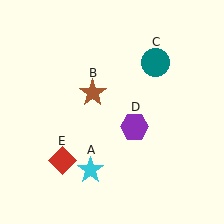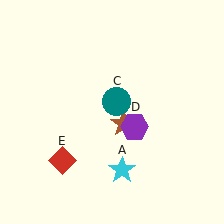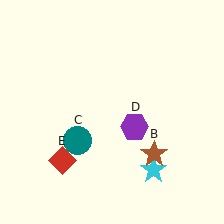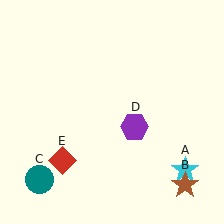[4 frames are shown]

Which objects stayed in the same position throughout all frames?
Purple hexagon (object D) and red diamond (object E) remained stationary.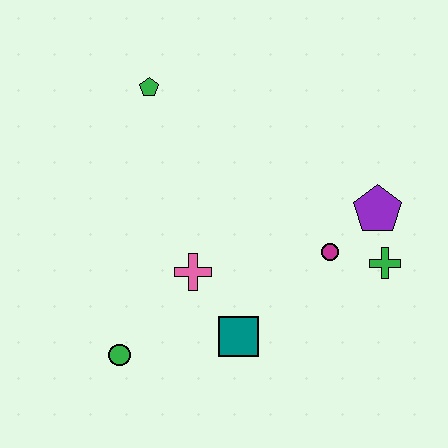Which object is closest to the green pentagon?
The pink cross is closest to the green pentagon.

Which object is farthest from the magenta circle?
The green pentagon is farthest from the magenta circle.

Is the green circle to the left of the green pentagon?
Yes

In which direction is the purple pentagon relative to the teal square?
The purple pentagon is to the right of the teal square.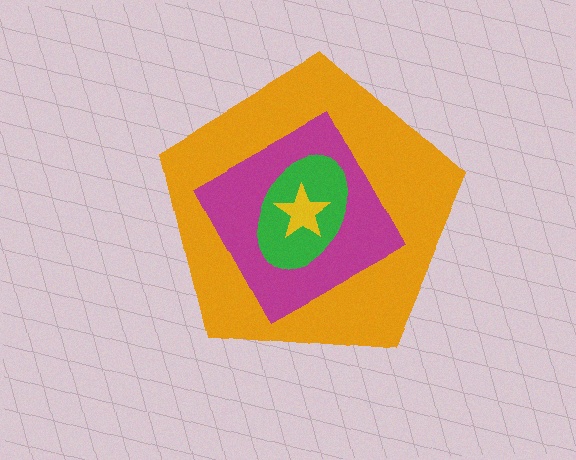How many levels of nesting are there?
4.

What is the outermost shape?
The orange pentagon.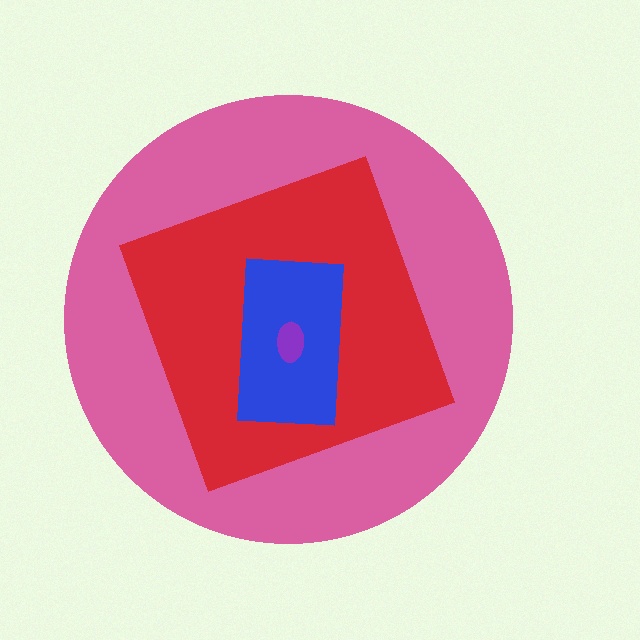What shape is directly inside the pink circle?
The red diamond.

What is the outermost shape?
The pink circle.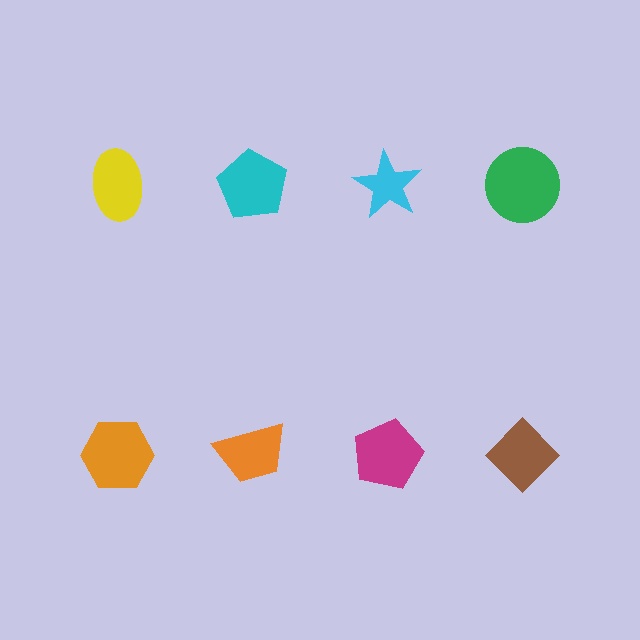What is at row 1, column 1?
A yellow ellipse.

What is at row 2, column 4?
A brown diamond.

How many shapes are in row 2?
4 shapes.